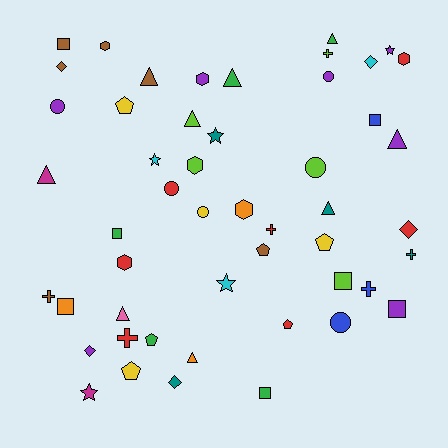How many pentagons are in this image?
There are 6 pentagons.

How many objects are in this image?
There are 50 objects.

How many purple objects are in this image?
There are 7 purple objects.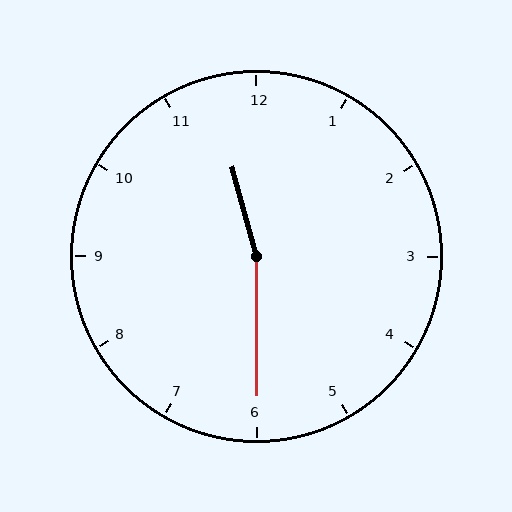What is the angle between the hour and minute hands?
Approximately 165 degrees.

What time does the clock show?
11:30.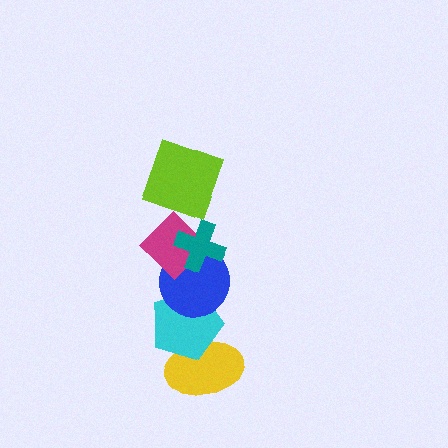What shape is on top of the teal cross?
The lime square is on top of the teal cross.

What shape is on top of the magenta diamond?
The teal cross is on top of the magenta diamond.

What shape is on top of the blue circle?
The magenta diamond is on top of the blue circle.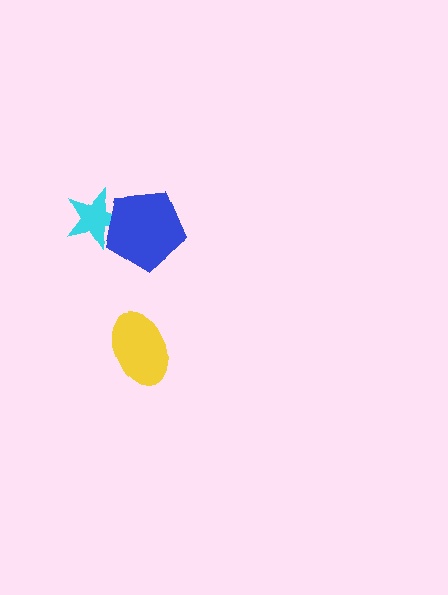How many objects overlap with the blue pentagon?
1 object overlaps with the blue pentagon.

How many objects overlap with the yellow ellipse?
0 objects overlap with the yellow ellipse.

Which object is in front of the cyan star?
The blue pentagon is in front of the cyan star.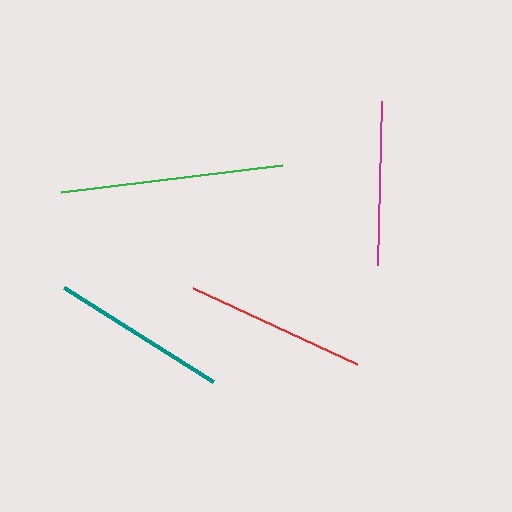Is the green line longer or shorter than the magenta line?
The green line is longer than the magenta line.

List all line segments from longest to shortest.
From longest to shortest: green, red, teal, magenta.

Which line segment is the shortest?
The magenta line is the shortest at approximately 164 pixels.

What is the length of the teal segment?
The teal segment is approximately 177 pixels long.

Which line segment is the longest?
The green line is the longest at approximately 222 pixels.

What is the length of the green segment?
The green segment is approximately 222 pixels long.